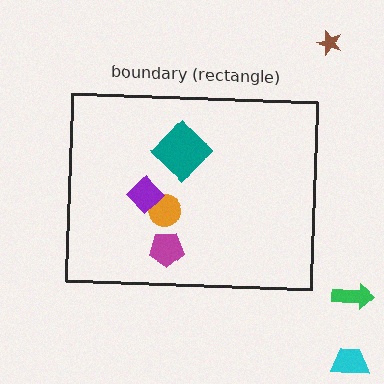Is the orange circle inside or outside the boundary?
Inside.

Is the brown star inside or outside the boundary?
Outside.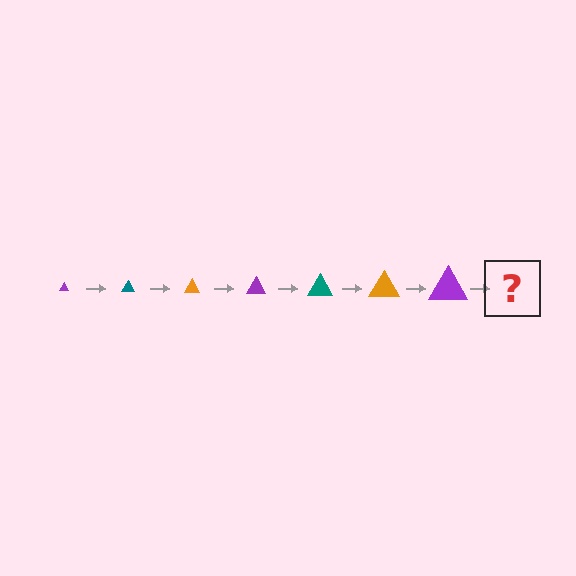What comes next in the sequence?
The next element should be a teal triangle, larger than the previous one.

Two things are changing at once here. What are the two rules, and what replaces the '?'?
The two rules are that the triangle grows larger each step and the color cycles through purple, teal, and orange. The '?' should be a teal triangle, larger than the previous one.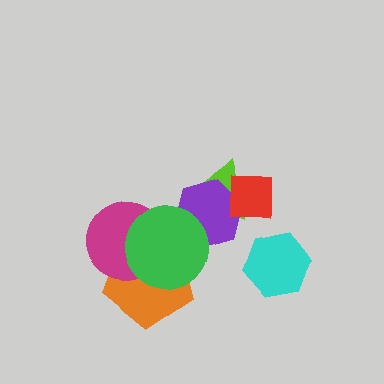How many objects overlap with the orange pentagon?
2 objects overlap with the orange pentagon.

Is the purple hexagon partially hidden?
Yes, it is partially covered by another shape.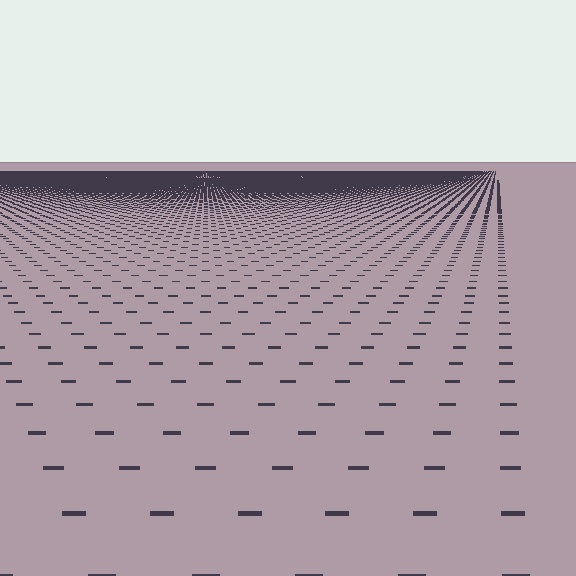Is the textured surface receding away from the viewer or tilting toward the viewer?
The surface is receding away from the viewer. Texture elements get smaller and denser toward the top.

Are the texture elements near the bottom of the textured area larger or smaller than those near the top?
Larger. Near the bottom, elements are closer to the viewer and appear at a bigger on-screen size.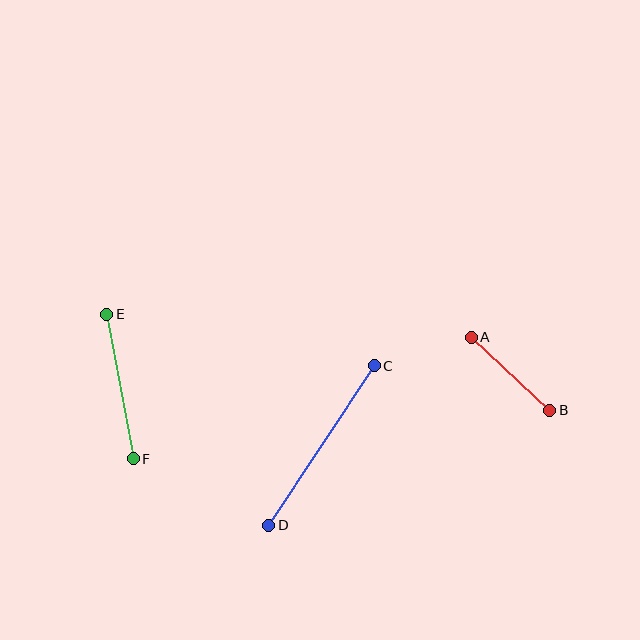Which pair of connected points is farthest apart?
Points C and D are farthest apart.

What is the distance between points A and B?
The distance is approximately 107 pixels.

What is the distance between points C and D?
The distance is approximately 191 pixels.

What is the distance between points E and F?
The distance is approximately 147 pixels.